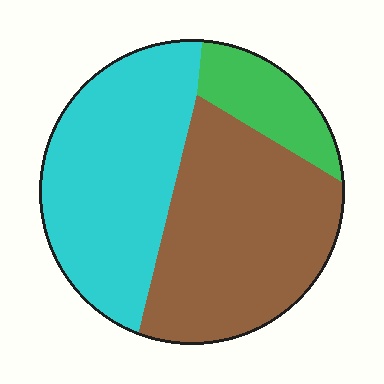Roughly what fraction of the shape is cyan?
Cyan covers around 40% of the shape.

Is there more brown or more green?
Brown.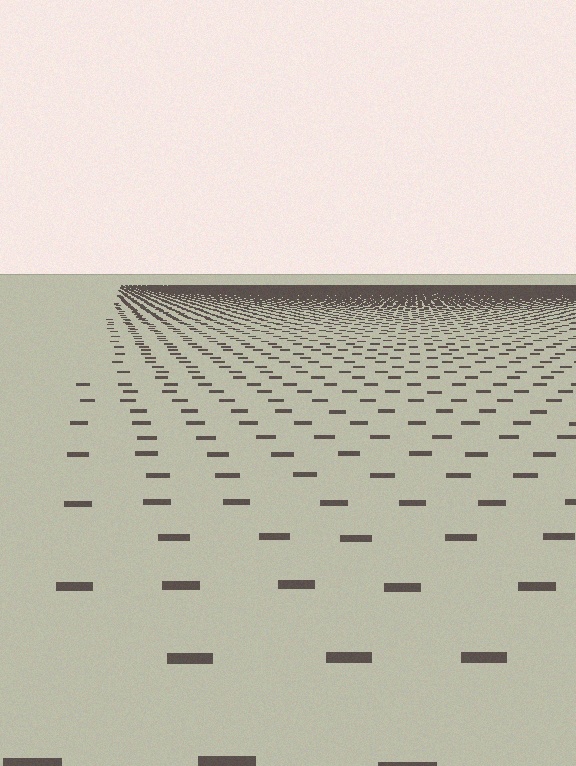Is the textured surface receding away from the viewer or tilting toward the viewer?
The surface is receding away from the viewer. Texture elements get smaller and denser toward the top.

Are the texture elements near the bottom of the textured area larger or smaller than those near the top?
Larger. Near the bottom, elements are closer to the viewer and appear at a bigger on-screen size.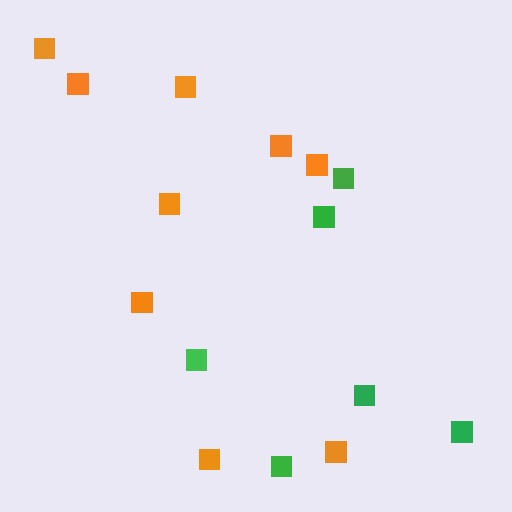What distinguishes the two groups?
There are 2 groups: one group of orange squares (9) and one group of green squares (6).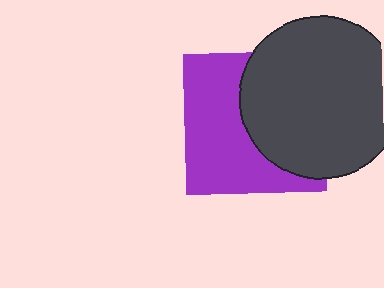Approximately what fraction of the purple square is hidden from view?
Roughly 47% of the purple square is hidden behind the dark gray circle.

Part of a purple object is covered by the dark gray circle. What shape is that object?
It is a square.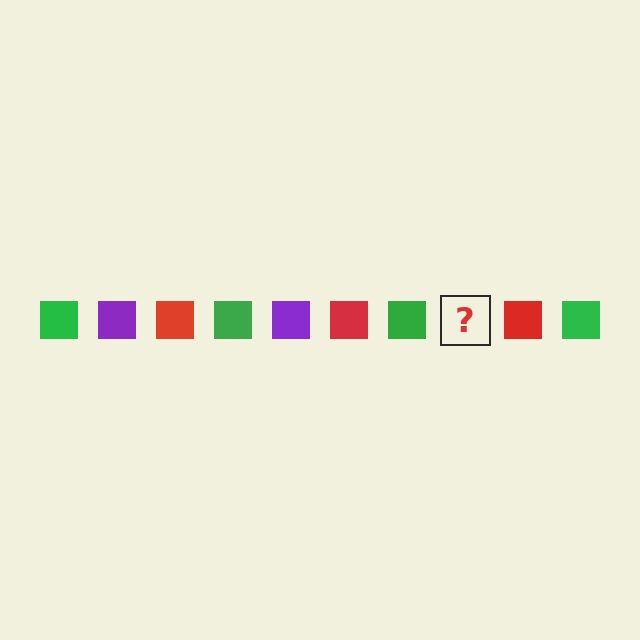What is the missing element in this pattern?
The missing element is a purple square.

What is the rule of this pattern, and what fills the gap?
The rule is that the pattern cycles through green, purple, red squares. The gap should be filled with a purple square.